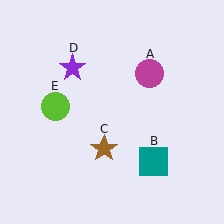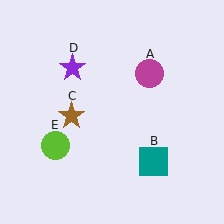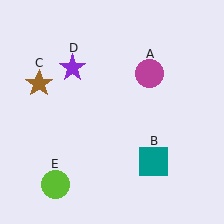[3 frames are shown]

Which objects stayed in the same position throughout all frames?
Magenta circle (object A) and teal square (object B) and purple star (object D) remained stationary.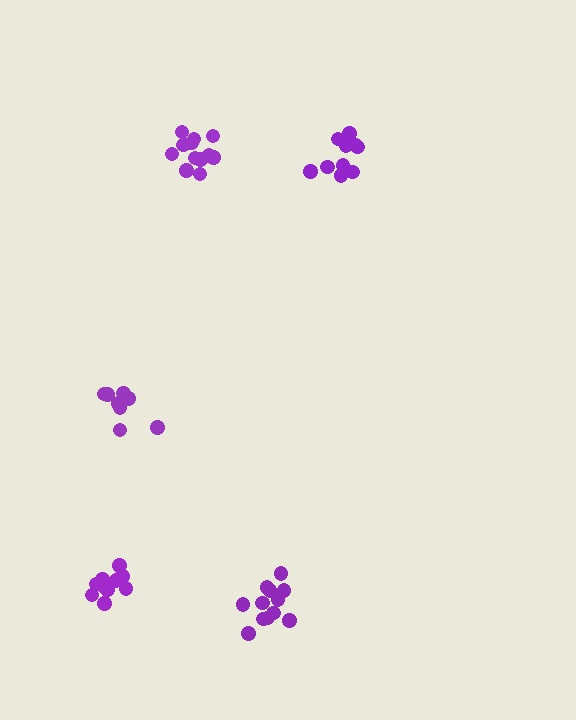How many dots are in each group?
Group 1: 8 dots, Group 2: 11 dots, Group 3: 12 dots, Group 4: 13 dots, Group 5: 11 dots (55 total).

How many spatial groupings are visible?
There are 5 spatial groupings.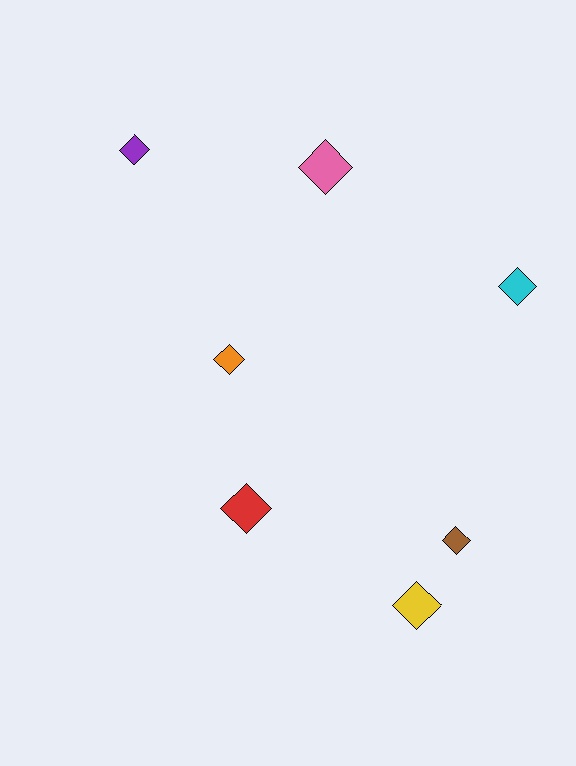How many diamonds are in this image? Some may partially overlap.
There are 7 diamonds.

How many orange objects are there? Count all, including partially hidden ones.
There is 1 orange object.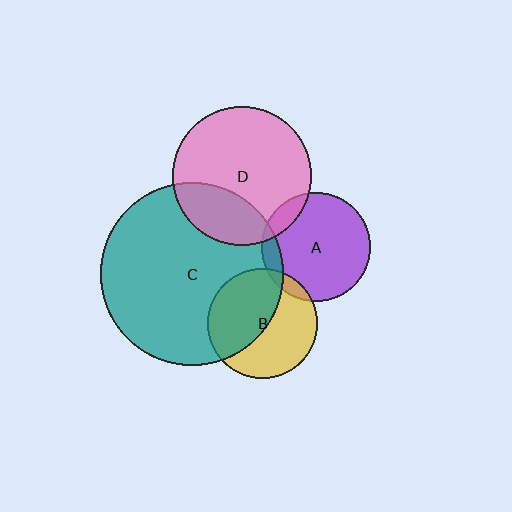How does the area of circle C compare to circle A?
Approximately 2.8 times.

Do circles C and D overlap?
Yes.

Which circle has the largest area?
Circle C (teal).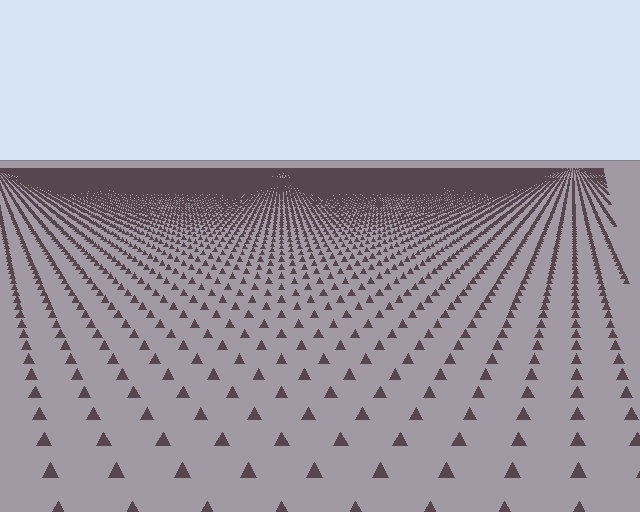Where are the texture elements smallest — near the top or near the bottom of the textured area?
Near the top.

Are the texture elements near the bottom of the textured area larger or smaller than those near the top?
Larger. Near the bottom, elements are closer to the viewer and appear at a bigger on-screen size.